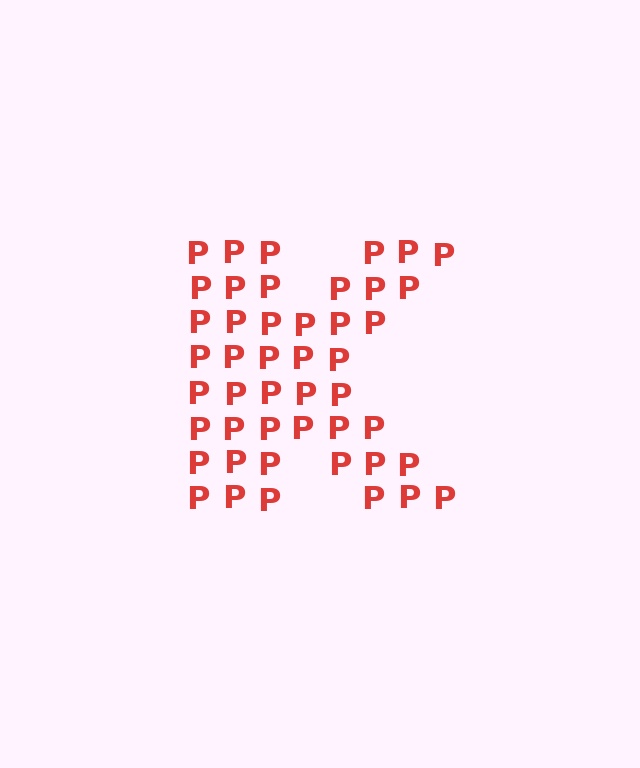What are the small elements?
The small elements are letter P's.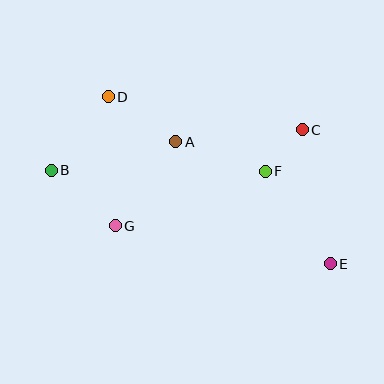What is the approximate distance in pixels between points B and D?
The distance between B and D is approximately 93 pixels.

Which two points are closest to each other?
Points C and F are closest to each other.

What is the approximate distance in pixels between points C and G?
The distance between C and G is approximately 210 pixels.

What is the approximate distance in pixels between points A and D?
The distance between A and D is approximately 81 pixels.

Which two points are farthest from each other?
Points B and E are farthest from each other.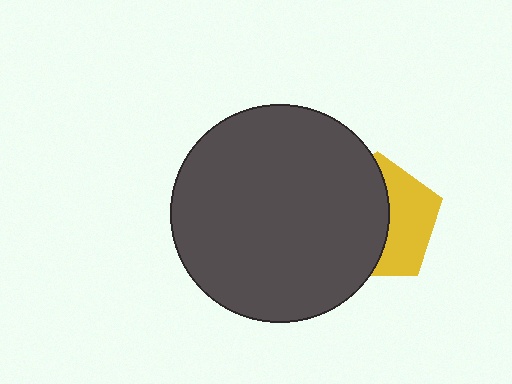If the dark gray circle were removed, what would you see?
You would see the complete yellow pentagon.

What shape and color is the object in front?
The object in front is a dark gray circle.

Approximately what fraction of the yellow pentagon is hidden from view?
Roughly 57% of the yellow pentagon is hidden behind the dark gray circle.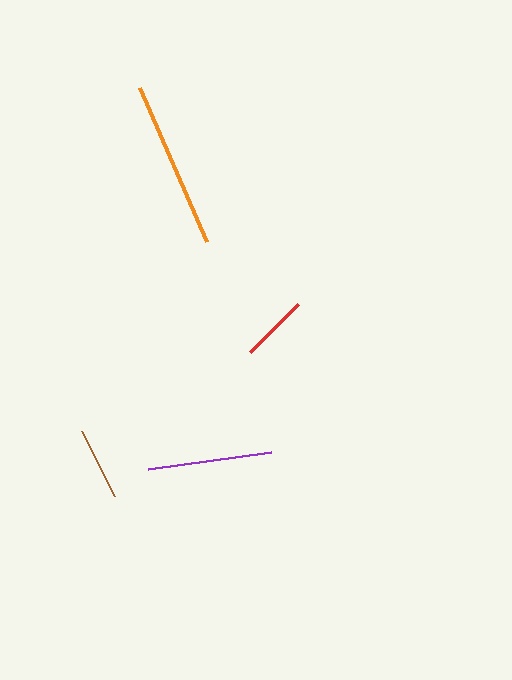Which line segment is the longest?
The orange line is the longest at approximately 168 pixels.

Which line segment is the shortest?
The red line is the shortest at approximately 68 pixels.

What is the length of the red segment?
The red segment is approximately 68 pixels long.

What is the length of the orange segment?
The orange segment is approximately 168 pixels long.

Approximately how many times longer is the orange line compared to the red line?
The orange line is approximately 2.5 times the length of the red line.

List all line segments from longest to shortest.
From longest to shortest: orange, purple, brown, red.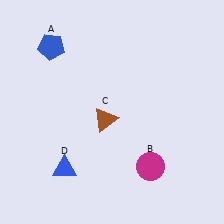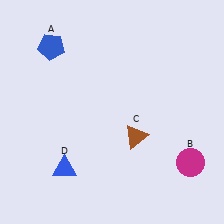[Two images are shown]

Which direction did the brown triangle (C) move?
The brown triangle (C) moved right.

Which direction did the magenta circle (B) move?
The magenta circle (B) moved right.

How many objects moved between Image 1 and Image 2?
2 objects moved between the two images.